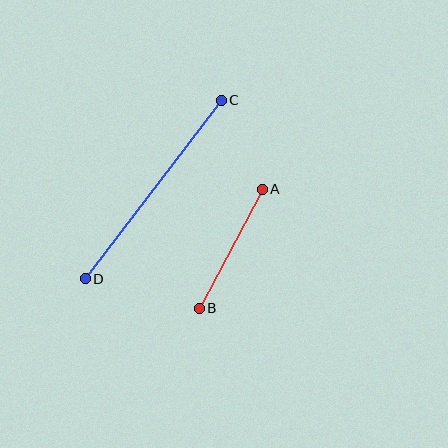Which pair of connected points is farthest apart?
Points C and D are farthest apart.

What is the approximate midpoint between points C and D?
The midpoint is at approximately (153, 190) pixels.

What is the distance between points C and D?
The distance is approximately 224 pixels.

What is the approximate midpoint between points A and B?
The midpoint is at approximately (231, 249) pixels.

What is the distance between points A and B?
The distance is approximately 135 pixels.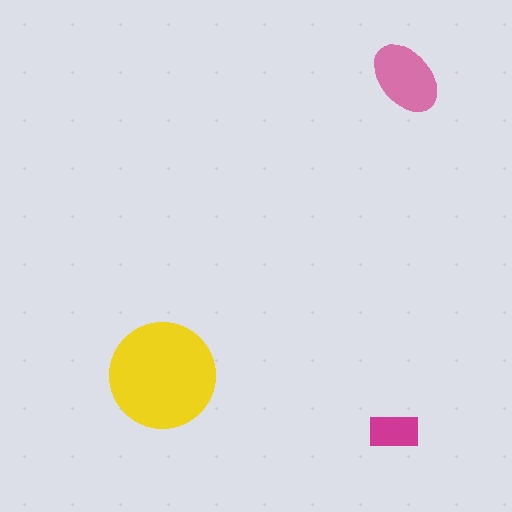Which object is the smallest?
The magenta rectangle.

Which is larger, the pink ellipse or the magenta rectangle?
The pink ellipse.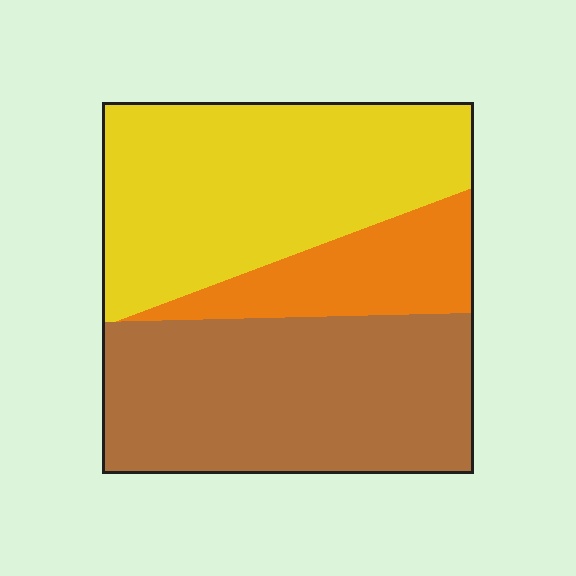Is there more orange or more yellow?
Yellow.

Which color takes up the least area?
Orange, at roughly 15%.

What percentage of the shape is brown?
Brown takes up about two fifths (2/5) of the shape.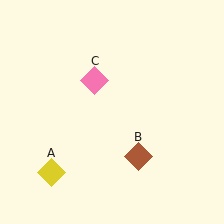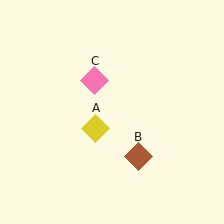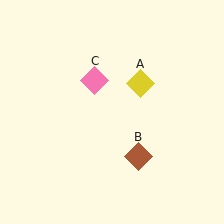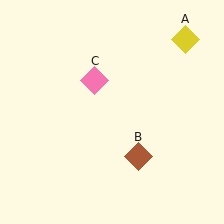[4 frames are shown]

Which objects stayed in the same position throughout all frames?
Brown diamond (object B) and pink diamond (object C) remained stationary.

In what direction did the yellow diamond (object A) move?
The yellow diamond (object A) moved up and to the right.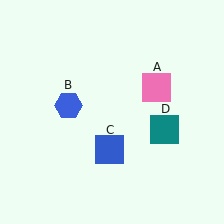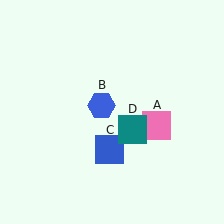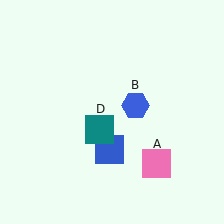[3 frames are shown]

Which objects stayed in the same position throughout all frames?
Blue square (object C) remained stationary.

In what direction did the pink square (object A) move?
The pink square (object A) moved down.